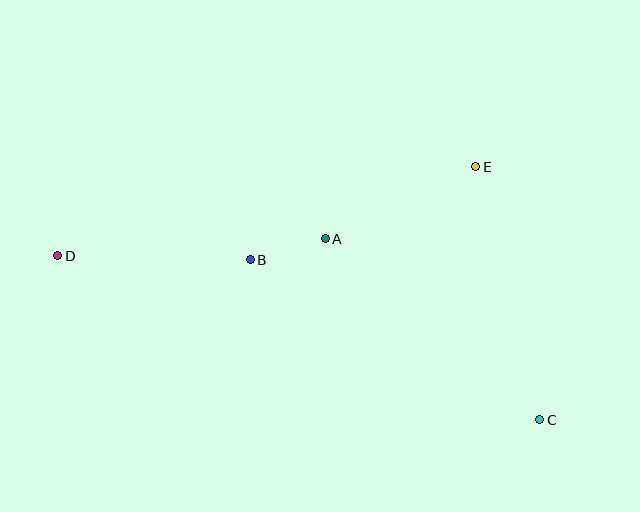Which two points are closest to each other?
Points A and B are closest to each other.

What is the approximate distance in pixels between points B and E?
The distance between B and E is approximately 244 pixels.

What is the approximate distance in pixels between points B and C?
The distance between B and C is approximately 331 pixels.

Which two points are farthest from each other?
Points C and D are farthest from each other.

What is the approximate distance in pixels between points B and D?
The distance between B and D is approximately 192 pixels.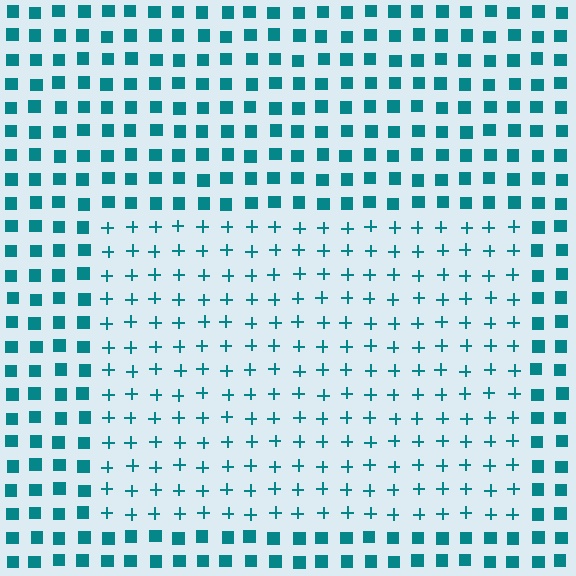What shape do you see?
I see a rectangle.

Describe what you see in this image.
The image is filled with small teal elements arranged in a uniform grid. A rectangle-shaped region contains plus signs, while the surrounding area contains squares. The boundary is defined purely by the change in element shape.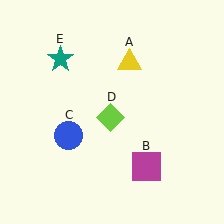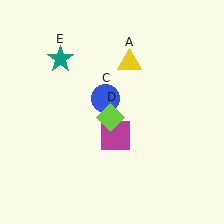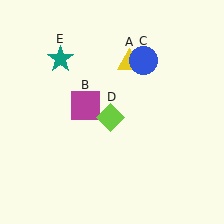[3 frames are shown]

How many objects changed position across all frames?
2 objects changed position: magenta square (object B), blue circle (object C).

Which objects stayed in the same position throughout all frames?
Yellow triangle (object A) and lime diamond (object D) and teal star (object E) remained stationary.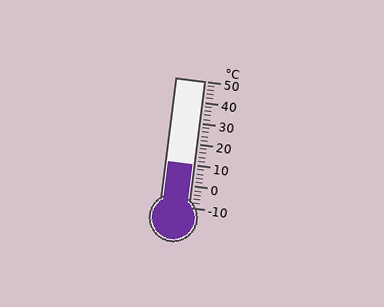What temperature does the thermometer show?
The thermometer shows approximately 10°C.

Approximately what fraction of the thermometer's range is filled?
The thermometer is filled to approximately 35% of its range.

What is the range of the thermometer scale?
The thermometer scale ranges from -10°C to 50°C.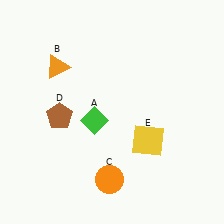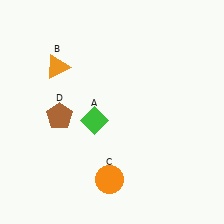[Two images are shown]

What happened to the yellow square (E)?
The yellow square (E) was removed in Image 2. It was in the bottom-right area of Image 1.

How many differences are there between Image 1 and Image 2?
There is 1 difference between the two images.